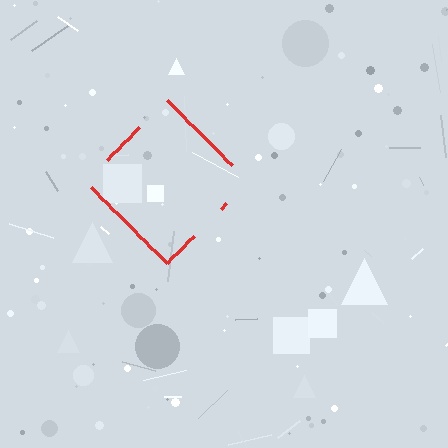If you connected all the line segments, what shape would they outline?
They would outline a diamond.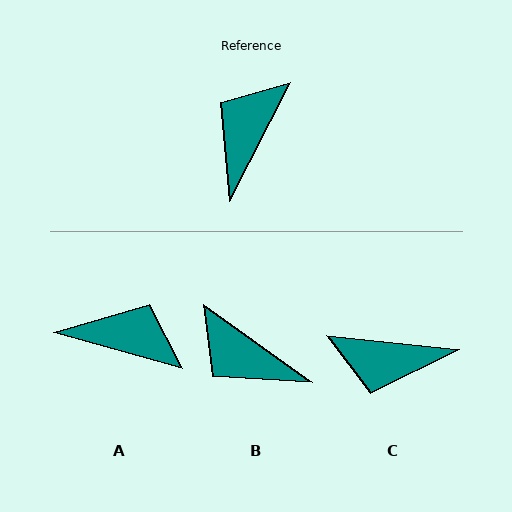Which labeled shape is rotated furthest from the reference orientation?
C, about 111 degrees away.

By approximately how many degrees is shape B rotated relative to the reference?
Approximately 82 degrees counter-clockwise.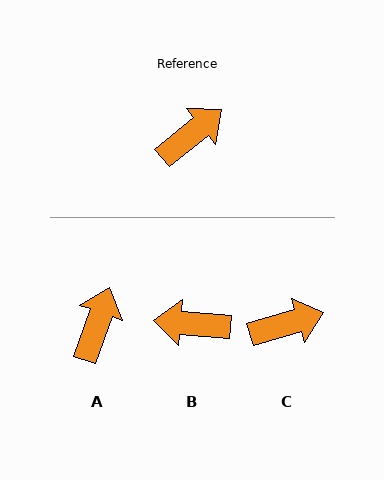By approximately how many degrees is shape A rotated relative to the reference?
Approximately 32 degrees counter-clockwise.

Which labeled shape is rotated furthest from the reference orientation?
B, about 136 degrees away.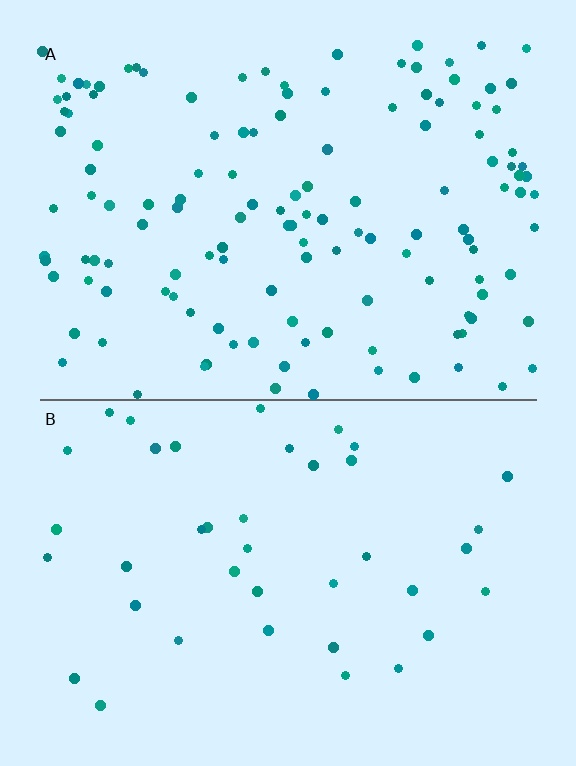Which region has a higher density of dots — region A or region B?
A (the top).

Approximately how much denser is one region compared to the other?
Approximately 3.3× — region A over region B.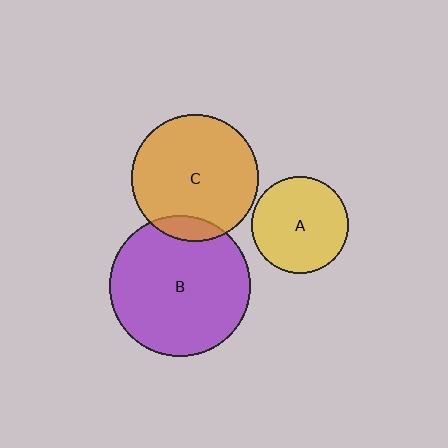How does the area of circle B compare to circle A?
Approximately 2.1 times.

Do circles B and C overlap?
Yes.